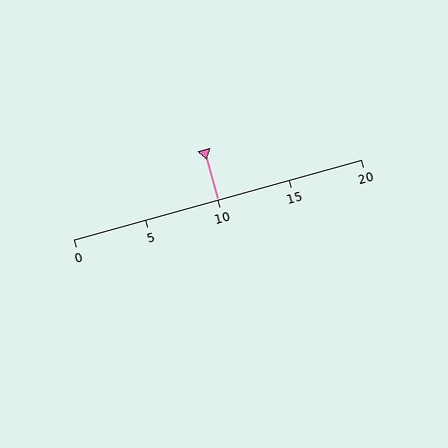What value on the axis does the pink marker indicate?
The marker indicates approximately 10.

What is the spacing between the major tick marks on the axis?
The major ticks are spaced 5 apart.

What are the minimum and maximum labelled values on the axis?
The axis runs from 0 to 20.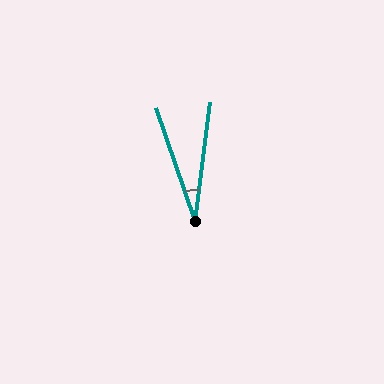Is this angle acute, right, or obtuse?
It is acute.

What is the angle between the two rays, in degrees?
Approximately 26 degrees.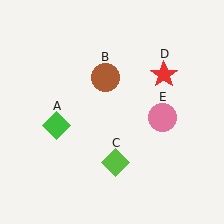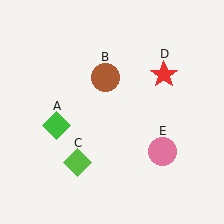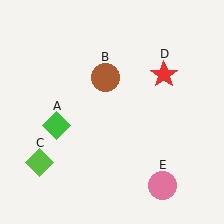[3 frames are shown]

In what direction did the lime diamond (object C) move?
The lime diamond (object C) moved left.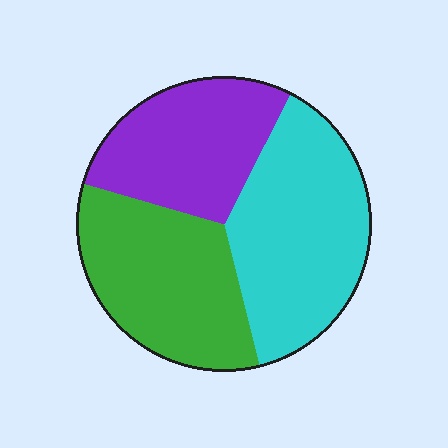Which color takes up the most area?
Cyan, at roughly 40%.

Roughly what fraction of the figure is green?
Green covers about 35% of the figure.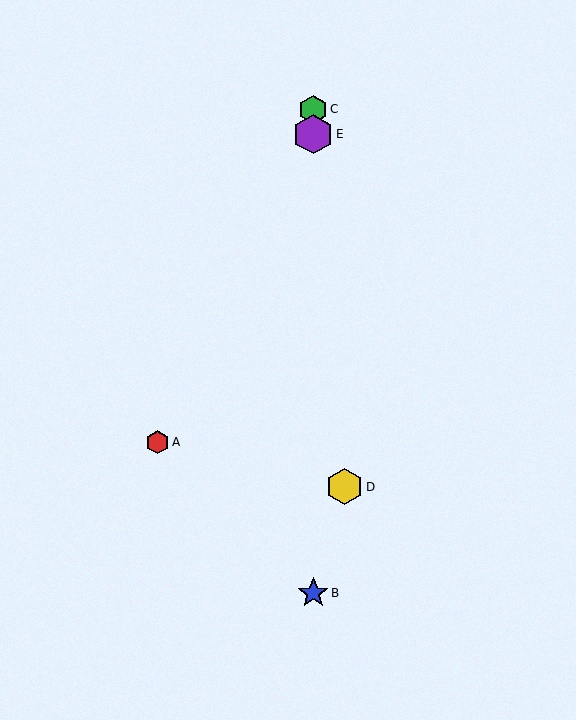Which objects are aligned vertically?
Objects B, C, E are aligned vertically.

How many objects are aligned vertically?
3 objects (B, C, E) are aligned vertically.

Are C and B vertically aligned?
Yes, both are at x≈313.